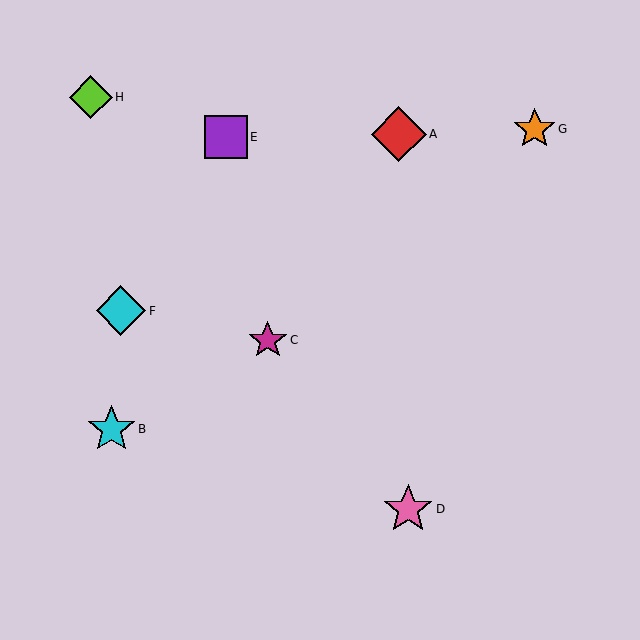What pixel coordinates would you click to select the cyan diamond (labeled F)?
Click at (121, 311) to select the cyan diamond F.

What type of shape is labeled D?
Shape D is a pink star.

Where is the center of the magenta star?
The center of the magenta star is at (268, 340).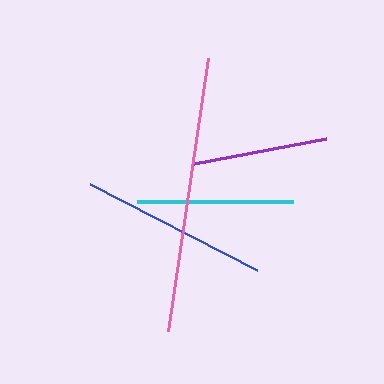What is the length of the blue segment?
The blue segment is approximately 187 pixels long.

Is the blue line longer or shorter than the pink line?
The pink line is longer than the blue line.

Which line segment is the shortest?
The purple line is the shortest at approximately 134 pixels.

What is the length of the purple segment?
The purple segment is approximately 134 pixels long.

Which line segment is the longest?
The pink line is the longest at approximately 276 pixels.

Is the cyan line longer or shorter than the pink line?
The pink line is longer than the cyan line.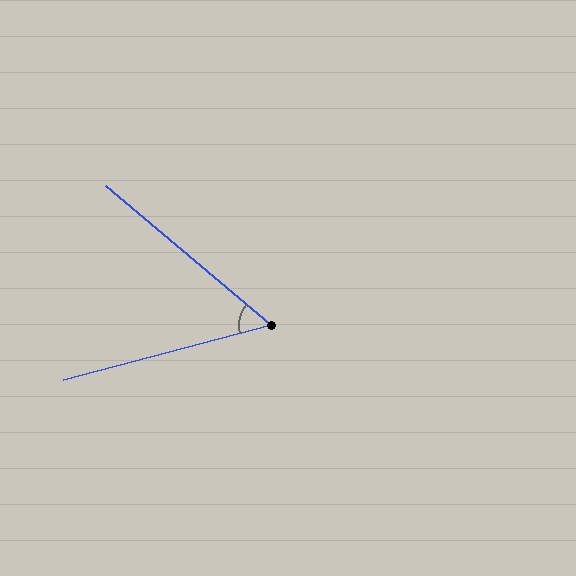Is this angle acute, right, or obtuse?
It is acute.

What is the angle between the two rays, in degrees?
Approximately 55 degrees.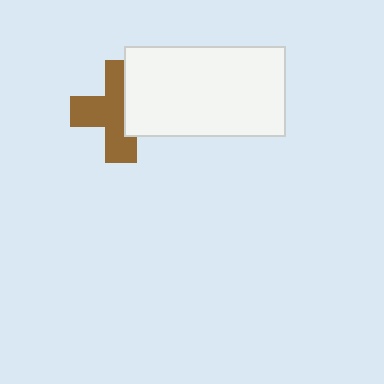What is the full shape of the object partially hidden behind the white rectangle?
The partially hidden object is a brown cross.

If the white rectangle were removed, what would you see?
You would see the complete brown cross.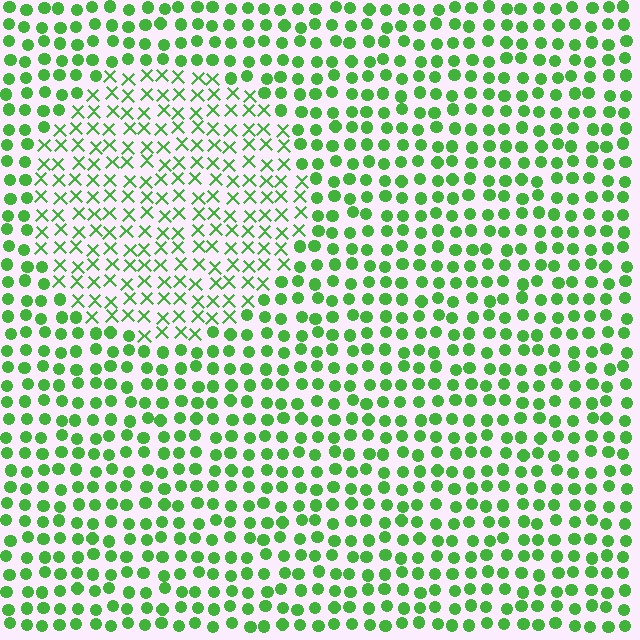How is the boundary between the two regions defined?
The boundary is defined by a change in element shape: X marks inside vs. circles outside. All elements share the same color and spacing.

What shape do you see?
I see a circle.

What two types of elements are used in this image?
The image uses X marks inside the circle region and circles outside it.